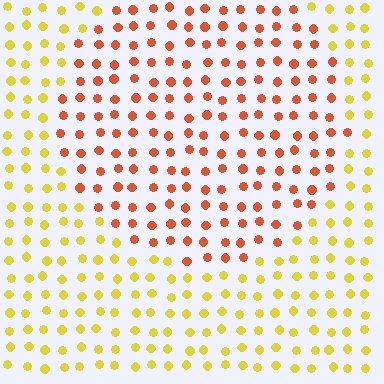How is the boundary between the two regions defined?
The boundary is defined purely by a slight shift in hue (about 45 degrees). Spacing, size, and orientation are identical on both sides.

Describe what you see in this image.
The image is filled with small yellow elements in a uniform arrangement. A circle-shaped region is visible where the elements are tinted to a slightly different hue, forming a subtle color boundary.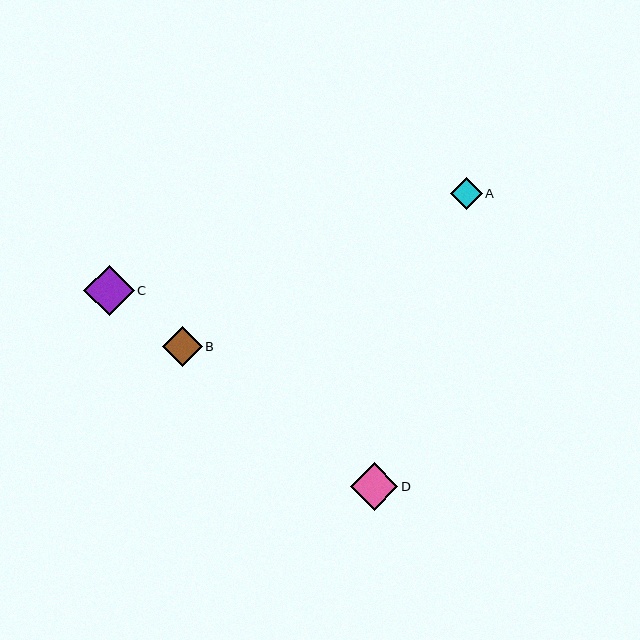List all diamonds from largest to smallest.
From largest to smallest: C, D, B, A.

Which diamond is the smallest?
Diamond A is the smallest with a size of approximately 32 pixels.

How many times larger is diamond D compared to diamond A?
Diamond D is approximately 1.5 times the size of diamond A.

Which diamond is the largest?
Diamond C is the largest with a size of approximately 50 pixels.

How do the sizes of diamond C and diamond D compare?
Diamond C and diamond D are approximately the same size.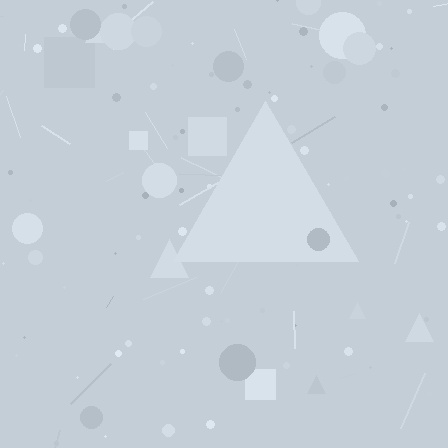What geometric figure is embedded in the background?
A triangle is embedded in the background.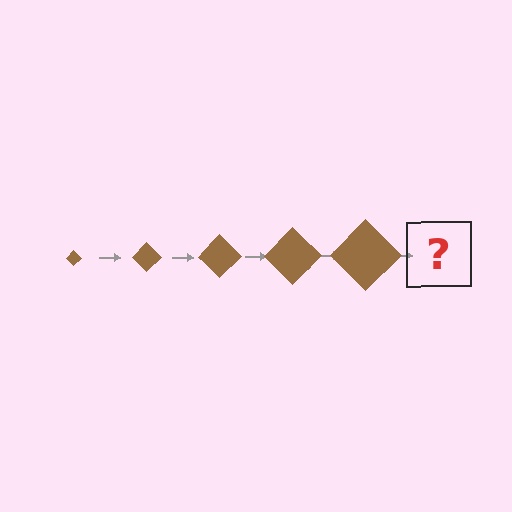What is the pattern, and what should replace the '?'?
The pattern is that the diamond gets progressively larger each step. The '?' should be a brown diamond, larger than the previous one.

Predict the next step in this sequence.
The next step is a brown diamond, larger than the previous one.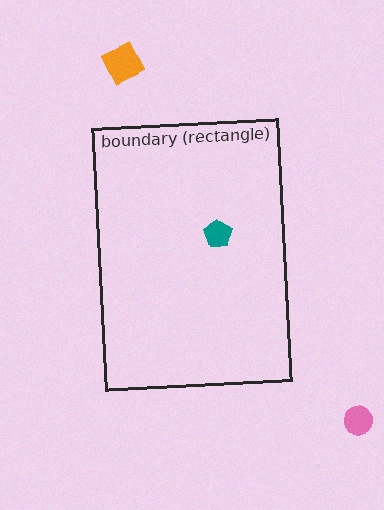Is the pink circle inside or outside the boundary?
Outside.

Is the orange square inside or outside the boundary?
Outside.